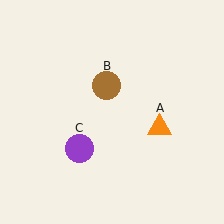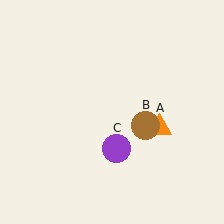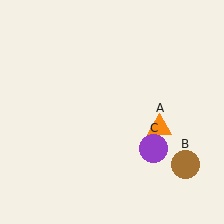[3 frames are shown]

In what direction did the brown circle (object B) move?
The brown circle (object B) moved down and to the right.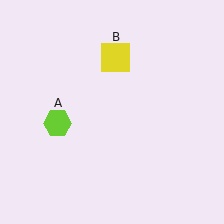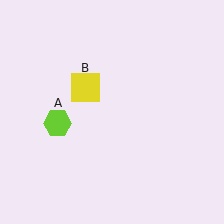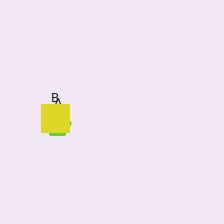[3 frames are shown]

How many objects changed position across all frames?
1 object changed position: yellow square (object B).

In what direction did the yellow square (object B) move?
The yellow square (object B) moved down and to the left.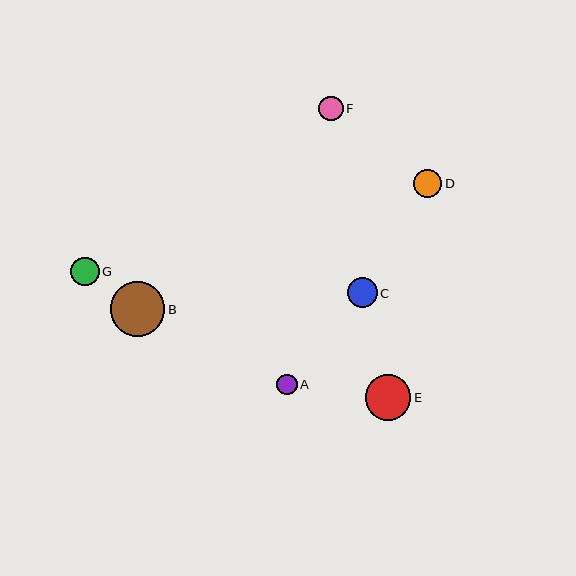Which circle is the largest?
Circle B is the largest with a size of approximately 55 pixels.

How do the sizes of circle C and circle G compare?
Circle C and circle G are approximately the same size.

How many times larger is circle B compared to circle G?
Circle B is approximately 1.9 times the size of circle G.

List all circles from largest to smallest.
From largest to smallest: B, E, C, D, G, F, A.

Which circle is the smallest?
Circle A is the smallest with a size of approximately 20 pixels.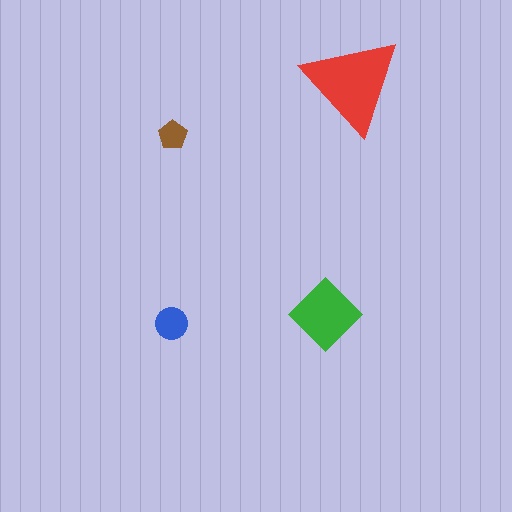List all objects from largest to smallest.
The red triangle, the green diamond, the blue circle, the brown pentagon.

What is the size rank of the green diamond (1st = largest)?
2nd.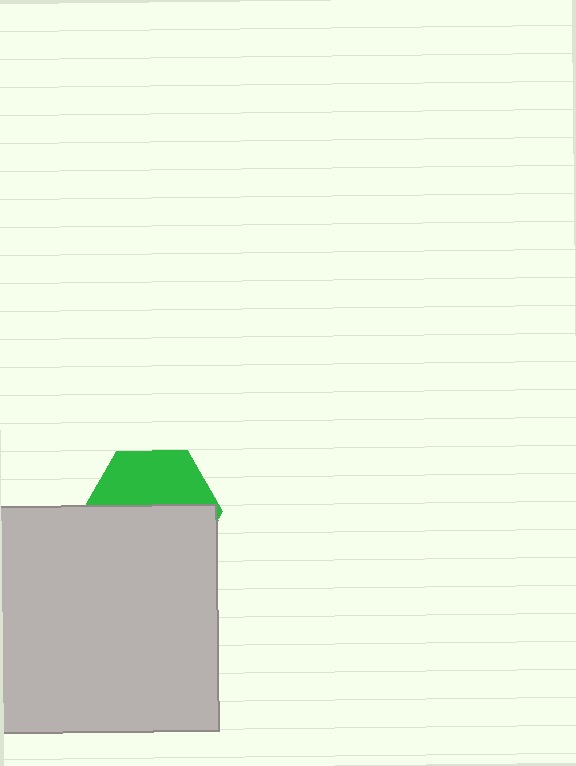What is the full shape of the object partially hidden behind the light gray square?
The partially hidden object is a green hexagon.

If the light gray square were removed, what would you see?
You would see the complete green hexagon.